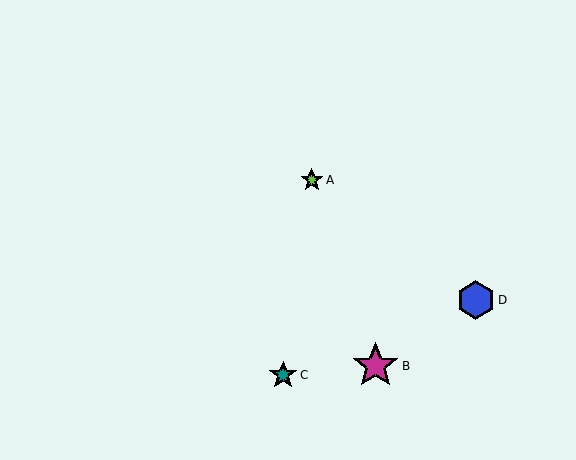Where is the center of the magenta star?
The center of the magenta star is at (376, 366).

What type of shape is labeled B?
Shape B is a magenta star.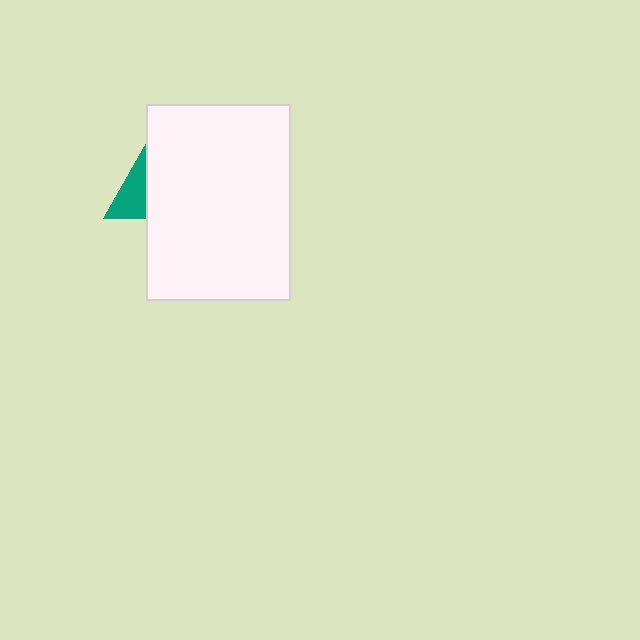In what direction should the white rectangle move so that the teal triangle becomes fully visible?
The white rectangle should move right. That is the shortest direction to clear the overlap and leave the teal triangle fully visible.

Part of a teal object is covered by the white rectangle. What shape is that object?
It is a triangle.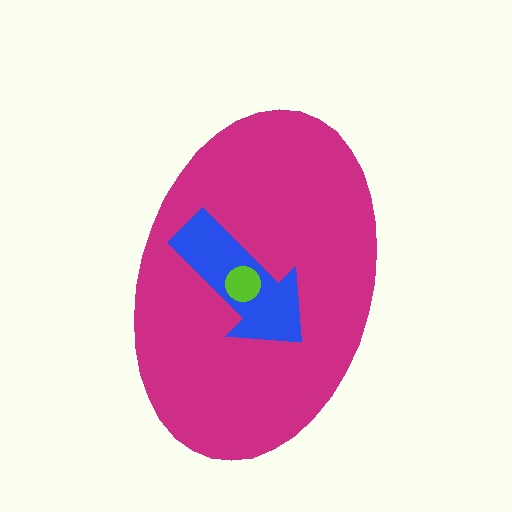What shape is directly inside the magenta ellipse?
The blue arrow.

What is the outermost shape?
The magenta ellipse.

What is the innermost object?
The lime circle.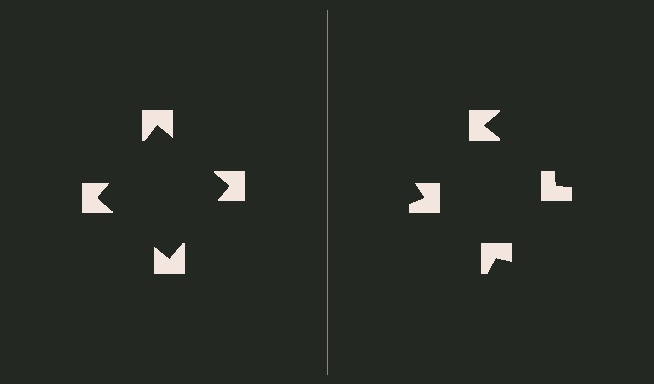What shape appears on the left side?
An illusory square.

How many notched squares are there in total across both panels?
8 — 4 on each side.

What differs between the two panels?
The notched squares are positioned identically on both sides; only the wedge orientations differ. On the left they align to a square; on the right they are misaligned.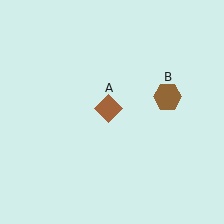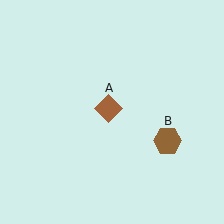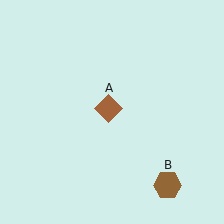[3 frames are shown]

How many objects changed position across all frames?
1 object changed position: brown hexagon (object B).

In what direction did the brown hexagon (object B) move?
The brown hexagon (object B) moved down.